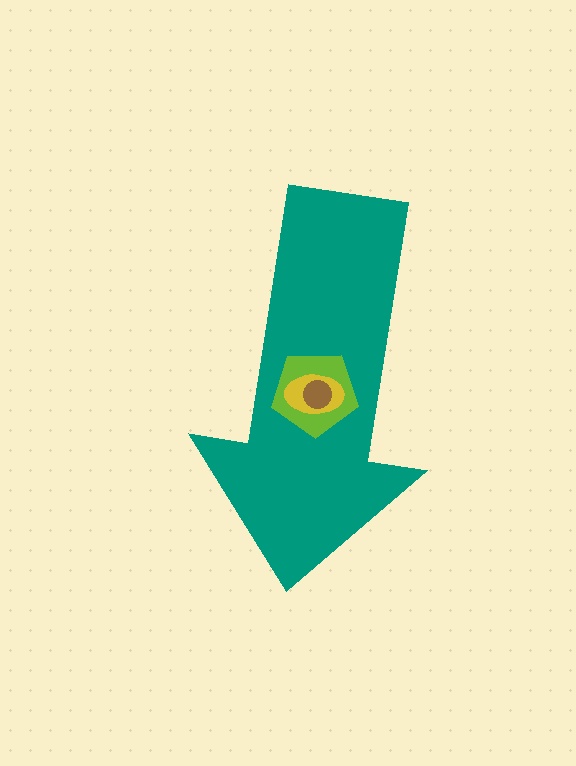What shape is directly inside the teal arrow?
The lime pentagon.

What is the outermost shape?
The teal arrow.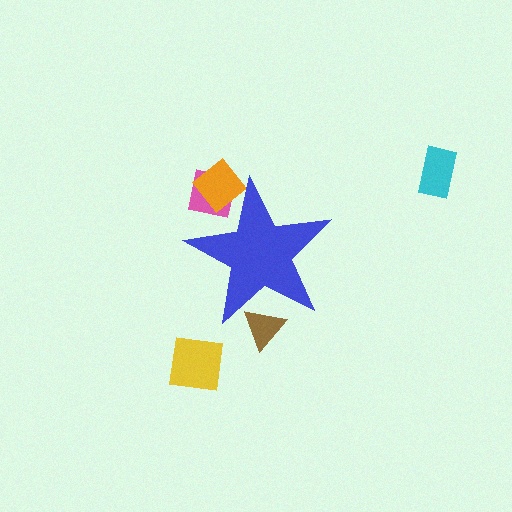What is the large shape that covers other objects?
A blue star.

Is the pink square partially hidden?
Yes, the pink square is partially hidden behind the blue star.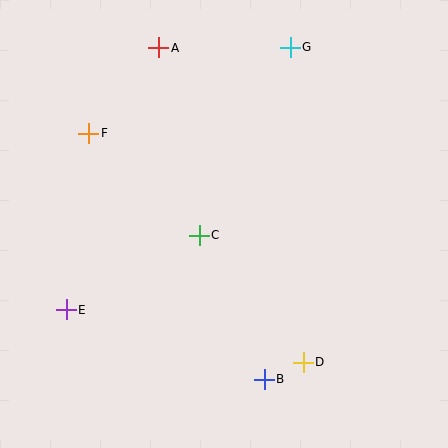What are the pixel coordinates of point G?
Point G is at (290, 47).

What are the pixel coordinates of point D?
Point D is at (303, 362).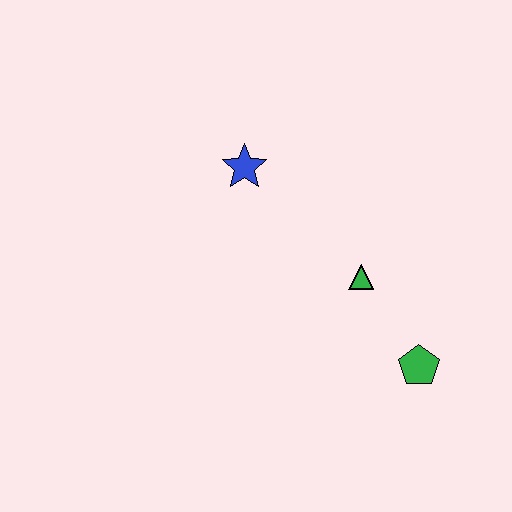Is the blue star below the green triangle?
No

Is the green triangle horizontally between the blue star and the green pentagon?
Yes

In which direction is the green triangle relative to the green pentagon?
The green triangle is above the green pentagon.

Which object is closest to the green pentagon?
The green triangle is closest to the green pentagon.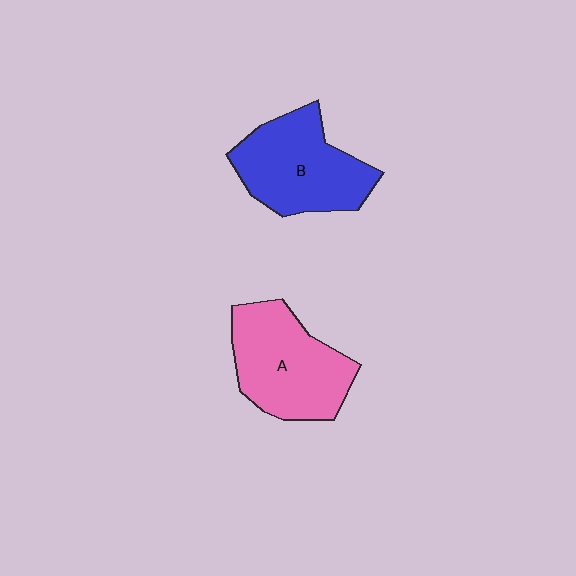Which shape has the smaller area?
Shape B (blue).